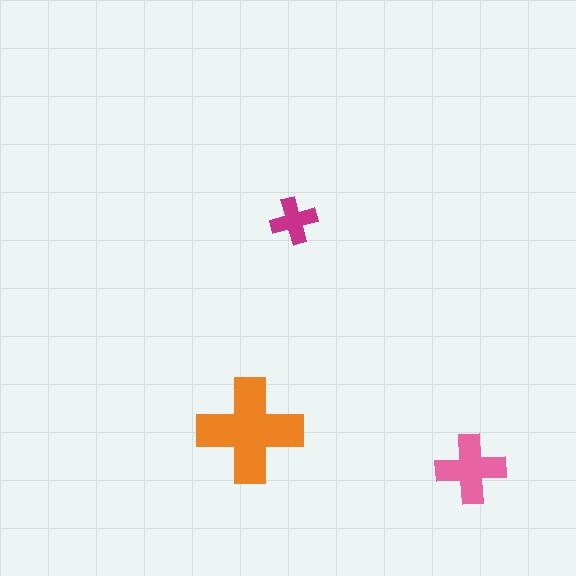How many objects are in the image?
There are 3 objects in the image.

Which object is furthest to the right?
The pink cross is rightmost.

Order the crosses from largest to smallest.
the orange one, the pink one, the magenta one.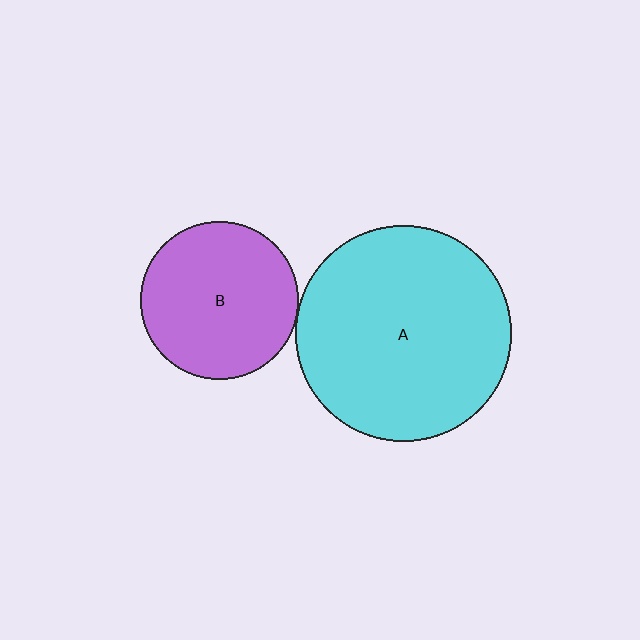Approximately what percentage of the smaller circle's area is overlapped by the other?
Approximately 5%.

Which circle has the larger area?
Circle A (cyan).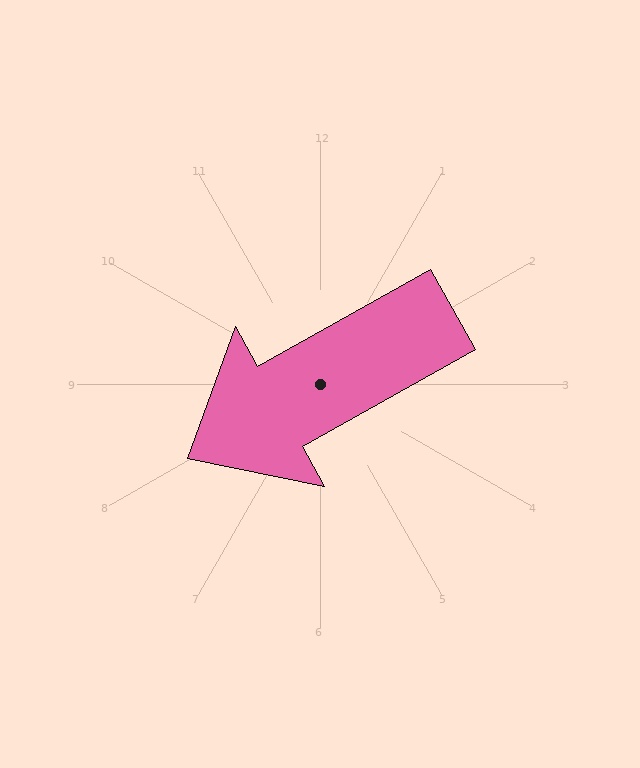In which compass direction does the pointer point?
Southwest.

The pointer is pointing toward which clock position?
Roughly 8 o'clock.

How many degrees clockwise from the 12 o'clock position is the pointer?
Approximately 241 degrees.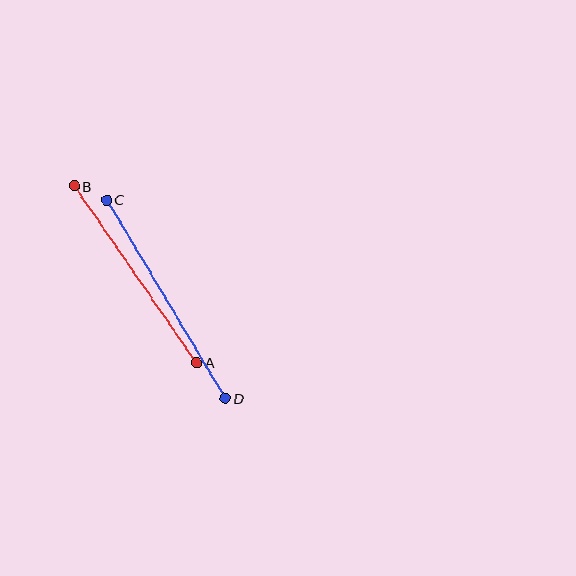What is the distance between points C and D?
The distance is approximately 231 pixels.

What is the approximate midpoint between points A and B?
The midpoint is at approximately (135, 274) pixels.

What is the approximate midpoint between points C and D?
The midpoint is at approximately (166, 299) pixels.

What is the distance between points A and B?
The distance is approximately 215 pixels.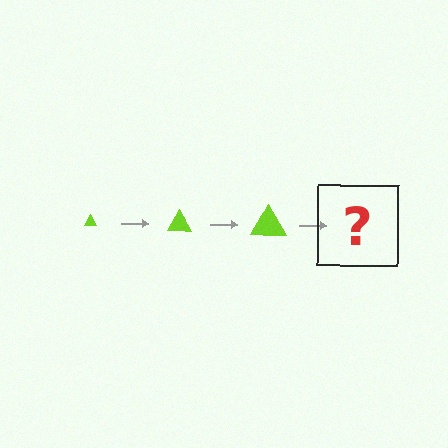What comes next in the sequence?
The next element should be a lime triangle, larger than the previous one.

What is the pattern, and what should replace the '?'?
The pattern is that the triangle gets progressively larger each step. The '?' should be a lime triangle, larger than the previous one.